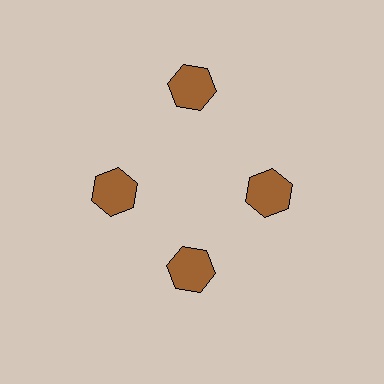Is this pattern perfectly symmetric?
No. The 4 brown hexagons are arranged in a ring, but one element near the 12 o'clock position is pushed outward from the center, breaking the 4-fold rotational symmetry.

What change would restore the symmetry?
The symmetry would be restored by moving it inward, back onto the ring so that all 4 hexagons sit at equal angles and equal distance from the center.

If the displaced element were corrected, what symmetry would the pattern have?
It would have 4-fold rotational symmetry — the pattern would map onto itself every 90 degrees.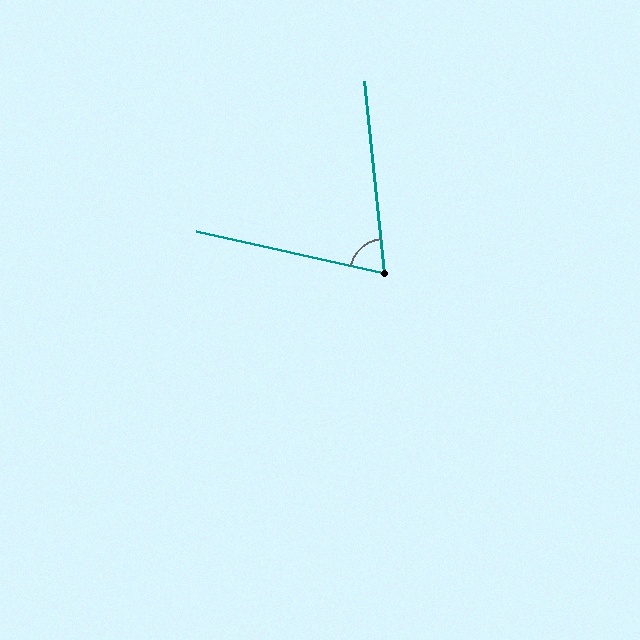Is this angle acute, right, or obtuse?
It is acute.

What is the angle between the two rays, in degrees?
Approximately 71 degrees.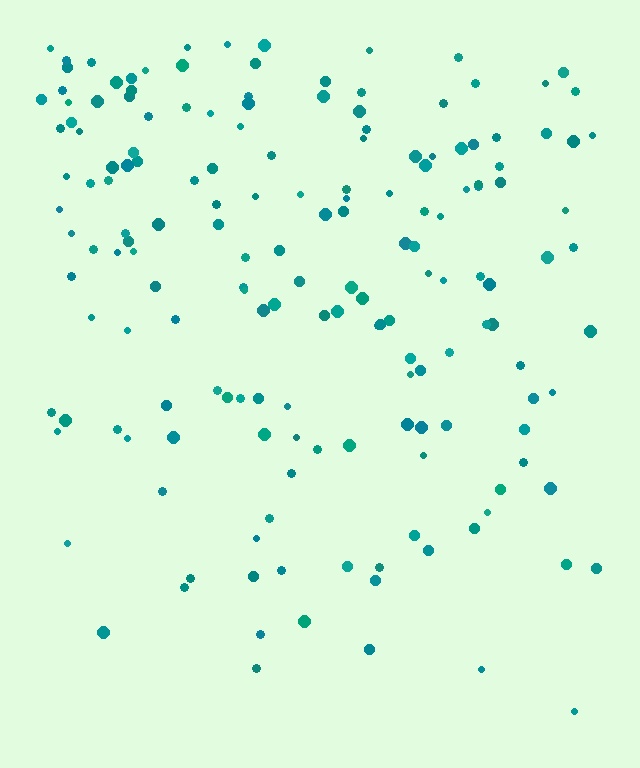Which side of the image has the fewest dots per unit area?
The bottom.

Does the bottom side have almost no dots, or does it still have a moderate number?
Still a moderate number, just noticeably fewer than the top.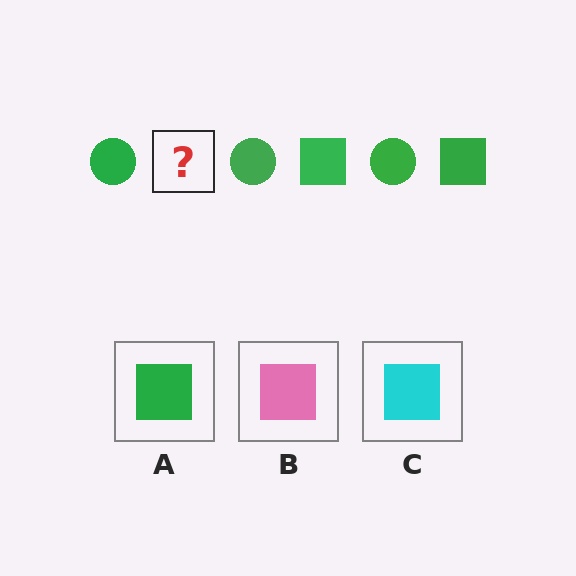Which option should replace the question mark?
Option A.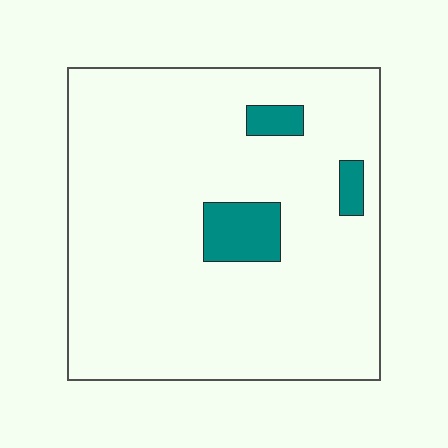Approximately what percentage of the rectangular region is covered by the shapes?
Approximately 10%.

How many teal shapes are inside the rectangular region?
3.